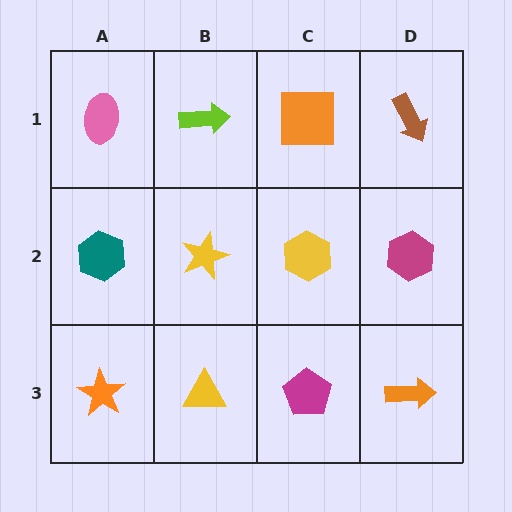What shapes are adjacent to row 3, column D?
A magenta hexagon (row 2, column D), a magenta pentagon (row 3, column C).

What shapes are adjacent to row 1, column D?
A magenta hexagon (row 2, column D), an orange square (row 1, column C).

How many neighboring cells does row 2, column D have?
3.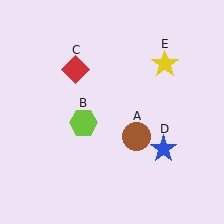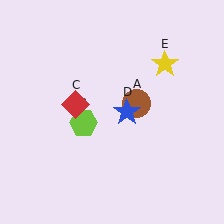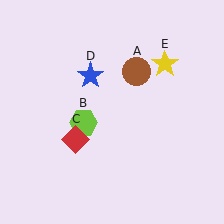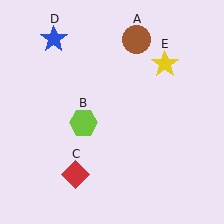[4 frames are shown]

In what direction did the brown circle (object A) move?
The brown circle (object A) moved up.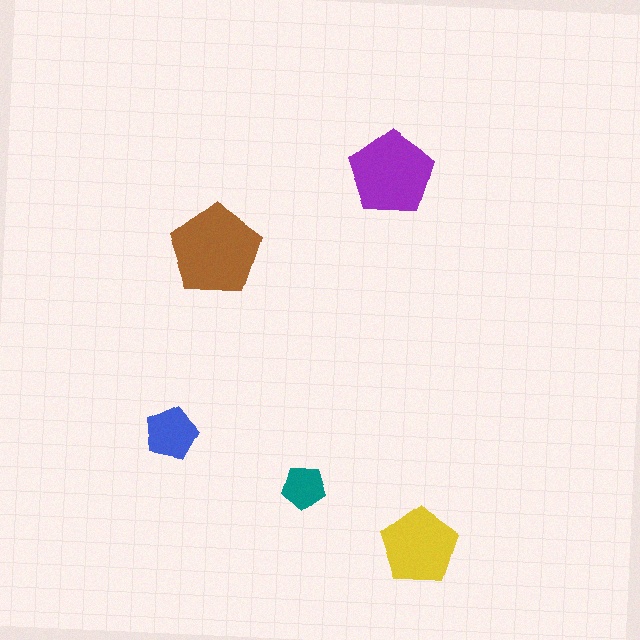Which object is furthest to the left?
The blue pentagon is leftmost.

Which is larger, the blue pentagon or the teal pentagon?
The blue one.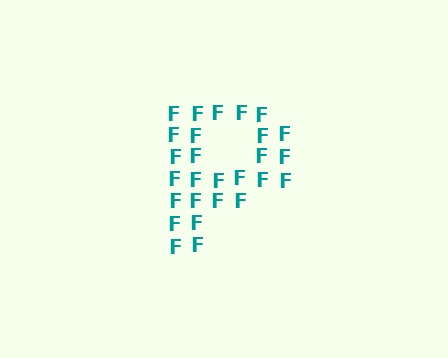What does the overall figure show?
The overall figure shows the letter P.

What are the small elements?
The small elements are letter F's.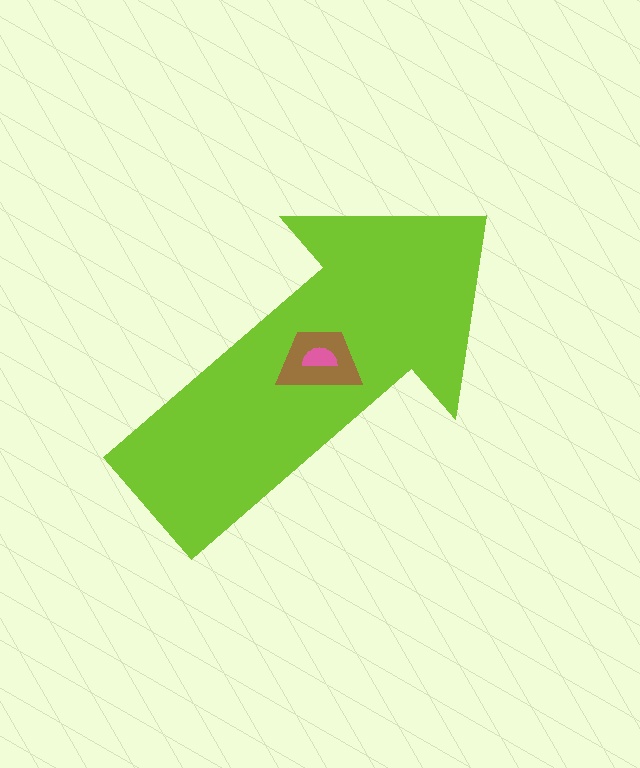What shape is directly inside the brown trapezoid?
The pink semicircle.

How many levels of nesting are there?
3.